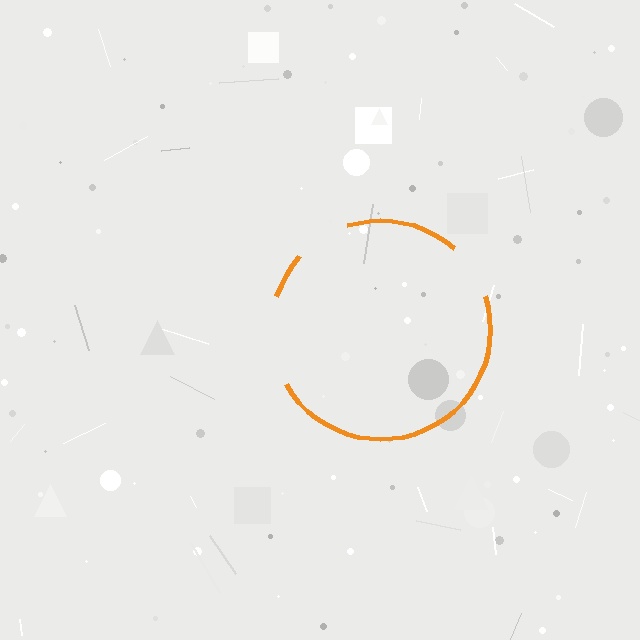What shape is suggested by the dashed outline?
The dashed outline suggests a circle.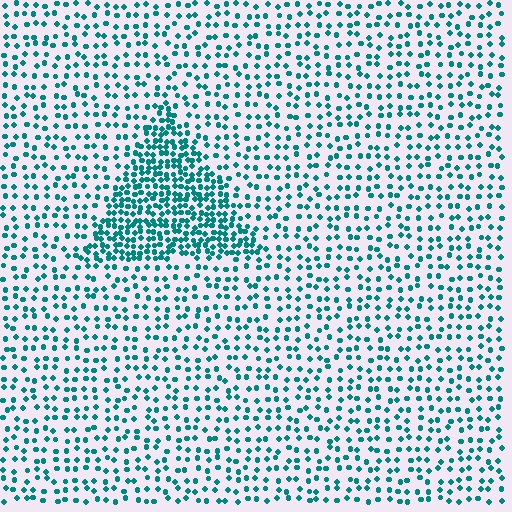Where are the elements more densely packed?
The elements are more densely packed inside the triangle boundary.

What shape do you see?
I see a triangle.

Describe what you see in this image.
The image contains small teal elements arranged at two different densities. A triangle-shaped region is visible where the elements are more densely packed than the surrounding area.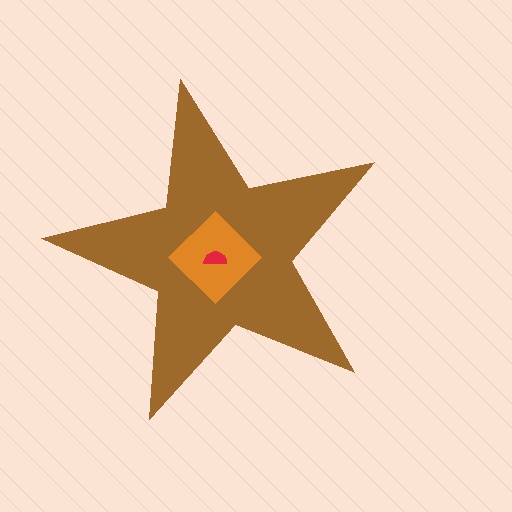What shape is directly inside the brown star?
The orange diamond.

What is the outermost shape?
The brown star.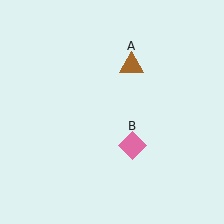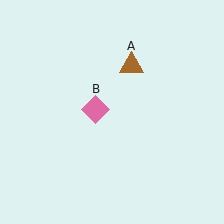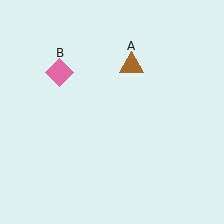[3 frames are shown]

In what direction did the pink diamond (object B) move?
The pink diamond (object B) moved up and to the left.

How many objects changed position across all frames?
1 object changed position: pink diamond (object B).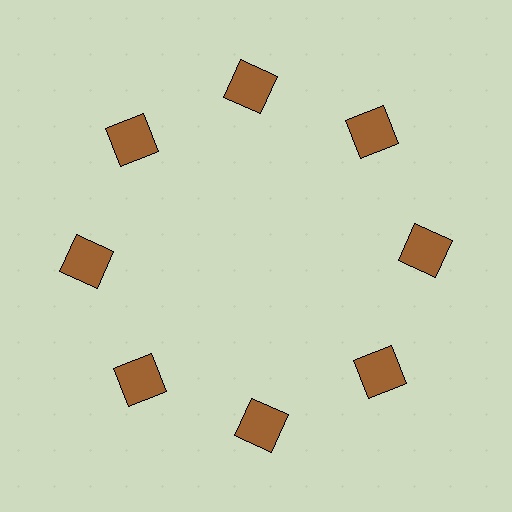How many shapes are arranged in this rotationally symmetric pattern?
There are 8 shapes, arranged in 8 groups of 1.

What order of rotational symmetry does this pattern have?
This pattern has 8-fold rotational symmetry.